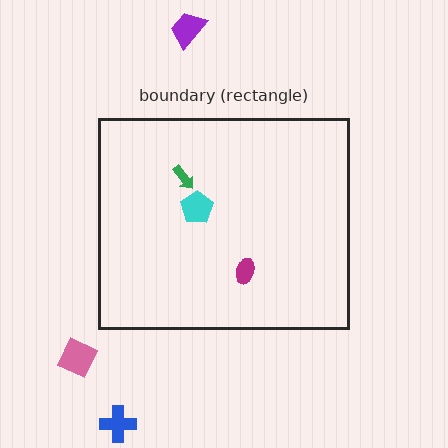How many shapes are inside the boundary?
3 inside, 3 outside.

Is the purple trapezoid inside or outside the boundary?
Outside.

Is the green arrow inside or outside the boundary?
Inside.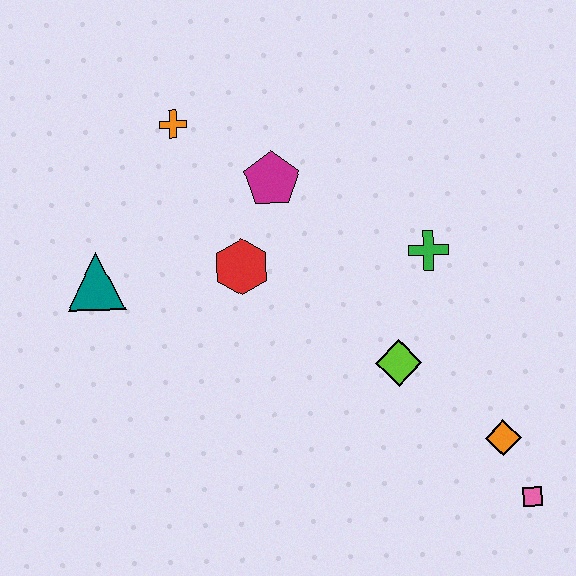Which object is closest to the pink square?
The orange diamond is closest to the pink square.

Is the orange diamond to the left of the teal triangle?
No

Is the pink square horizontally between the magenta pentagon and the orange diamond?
No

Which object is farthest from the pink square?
The orange cross is farthest from the pink square.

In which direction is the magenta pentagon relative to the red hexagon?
The magenta pentagon is above the red hexagon.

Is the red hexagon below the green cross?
Yes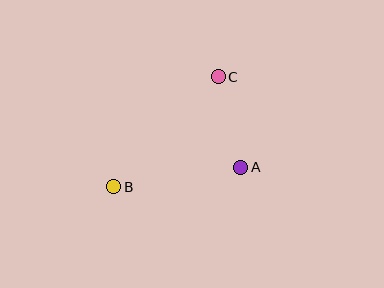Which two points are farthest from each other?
Points B and C are farthest from each other.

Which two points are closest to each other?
Points A and C are closest to each other.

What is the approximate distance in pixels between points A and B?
The distance between A and B is approximately 128 pixels.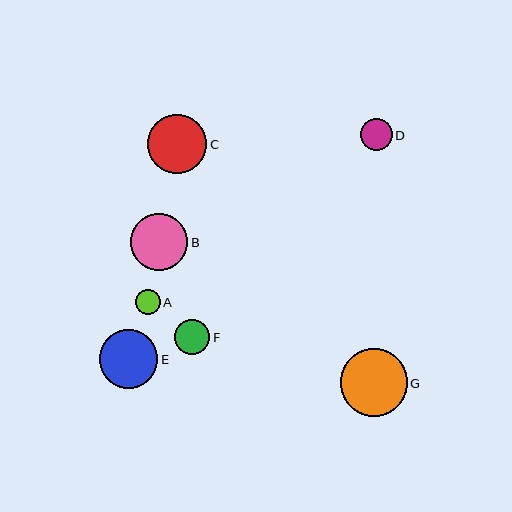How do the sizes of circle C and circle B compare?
Circle C and circle B are approximately the same size.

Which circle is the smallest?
Circle A is the smallest with a size of approximately 25 pixels.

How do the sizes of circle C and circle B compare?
Circle C and circle B are approximately the same size.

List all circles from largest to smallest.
From largest to smallest: G, C, E, B, F, D, A.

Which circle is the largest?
Circle G is the largest with a size of approximately 67 pixels.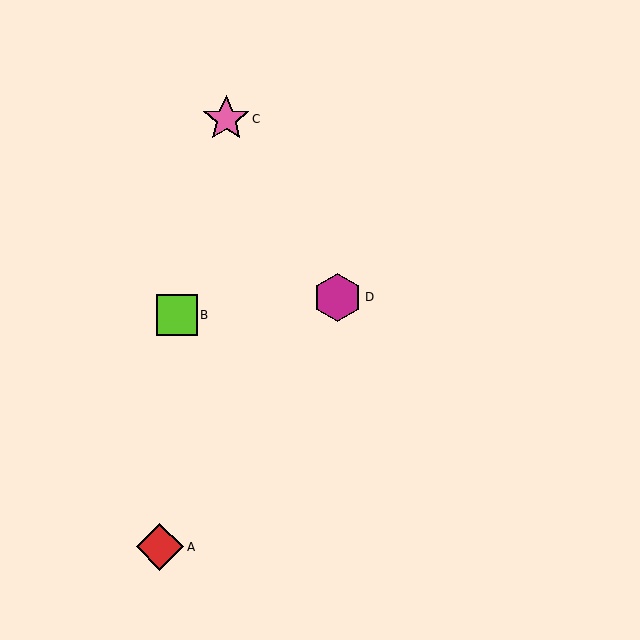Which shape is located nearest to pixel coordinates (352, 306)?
The magenta hexagon (labeled D) at (338, 297) is nearest to that location.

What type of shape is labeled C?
Shape C is a pink star.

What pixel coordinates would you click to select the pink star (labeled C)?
Click at (226, 119) to select the pink star C.